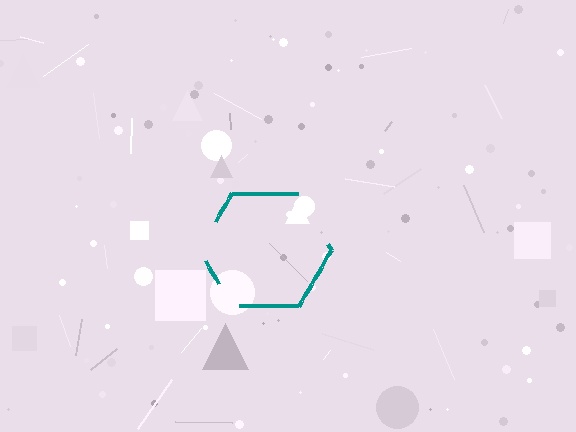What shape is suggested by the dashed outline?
The dashed outline suggests a hexagon.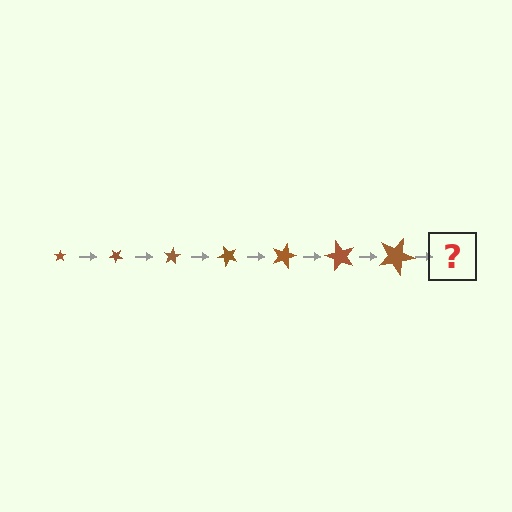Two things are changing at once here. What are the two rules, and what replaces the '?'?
The two rules are that the star grows larger each step and it rotates 40 degrees each step. The '?' should be a star, larger than the previous one and rotated 280 degrees from the start.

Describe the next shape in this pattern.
It should be a star, larger than the previous one and rotated 280 degrees from the start.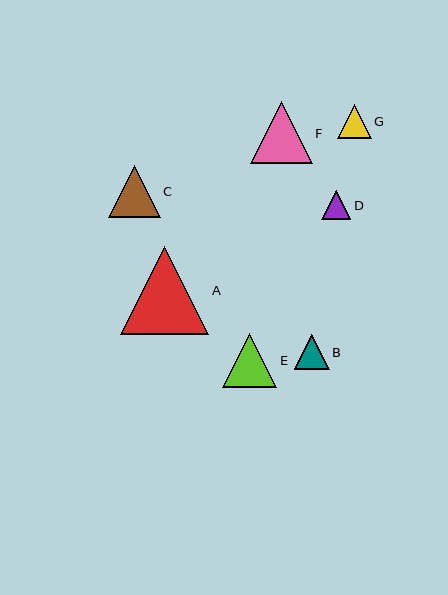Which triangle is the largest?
Triangle A is the largest with a size of approximately 88 pixels.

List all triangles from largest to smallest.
From largest to smallest: A, F, E, C, B, G, D.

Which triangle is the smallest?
Triangle D is the smallest with a size of approximately 29 pixels.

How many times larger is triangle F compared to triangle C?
Triangle F is approximately 1.2 times the size of triangle C.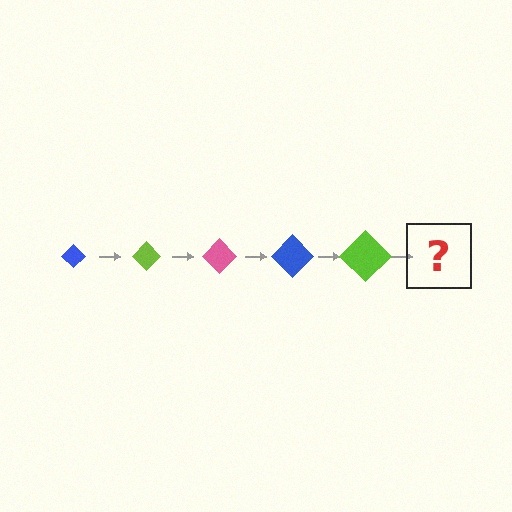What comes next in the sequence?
The next element should be a pink diamond, larger than the previous one.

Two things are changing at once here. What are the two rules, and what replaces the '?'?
The two rules are that the diamond grows larger each step and the color cycles through blue, lime, and pink. The '?' should be a pink diamond, larger than the previous one.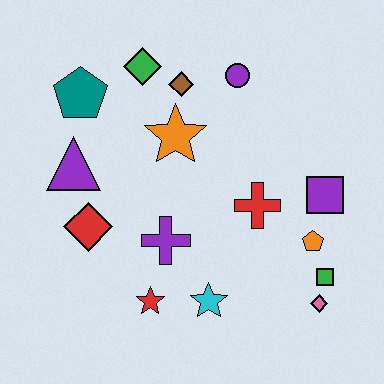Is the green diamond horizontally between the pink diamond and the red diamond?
Yes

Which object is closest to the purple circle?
The brown diamond is closest to the purple circle.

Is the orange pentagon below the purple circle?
Yes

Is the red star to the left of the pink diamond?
Yes